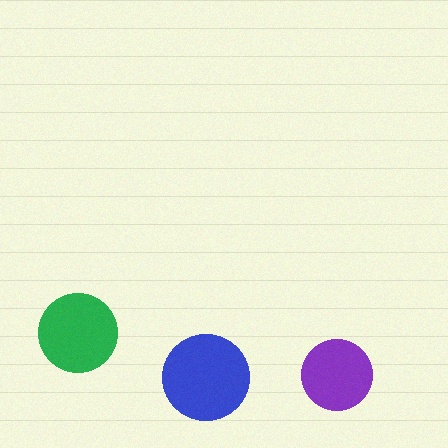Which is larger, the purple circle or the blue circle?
The blue one.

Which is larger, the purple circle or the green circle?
The green one.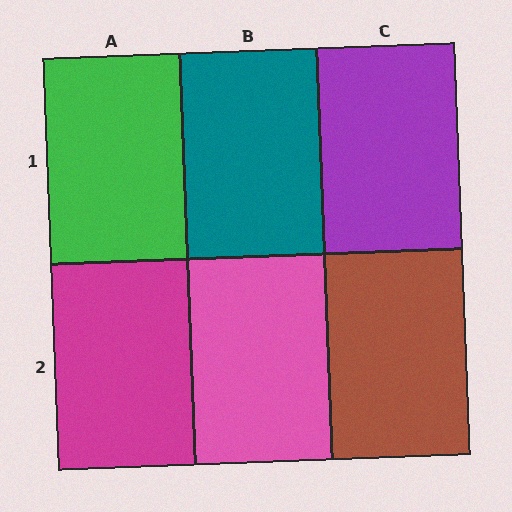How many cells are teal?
1 cell is teal.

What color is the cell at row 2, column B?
Pink.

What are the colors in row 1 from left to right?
Green, teal, purple.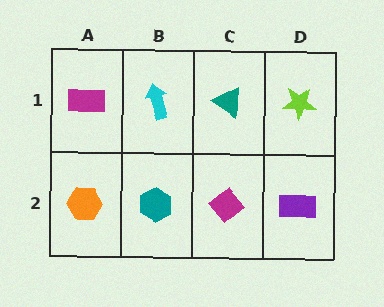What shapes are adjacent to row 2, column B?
A cyan arrow (row 1, column B), an orange hexagon (row 2, column A), a magenta diamond (row 2, column C).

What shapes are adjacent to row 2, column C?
A teal triangle (row 1, column C), a teal hexagon (row 2, column B), a purple rectangle (row 2, column D).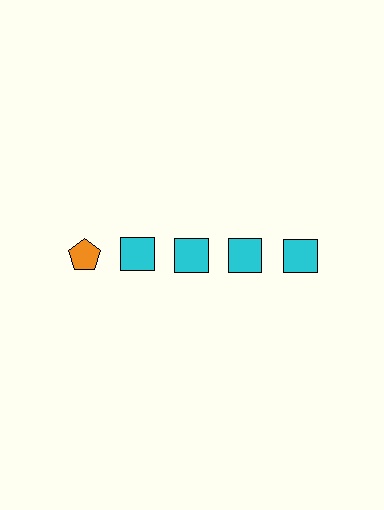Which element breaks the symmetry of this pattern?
The orange pentagon in the top row, leftmost column breaks the symmetry. All other shapes are cyan squares.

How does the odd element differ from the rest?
It differs in both color (orange instead of cyan) and shape (pentagon instead of square).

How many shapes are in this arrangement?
There are 5 shapes arranged in a grid pattern.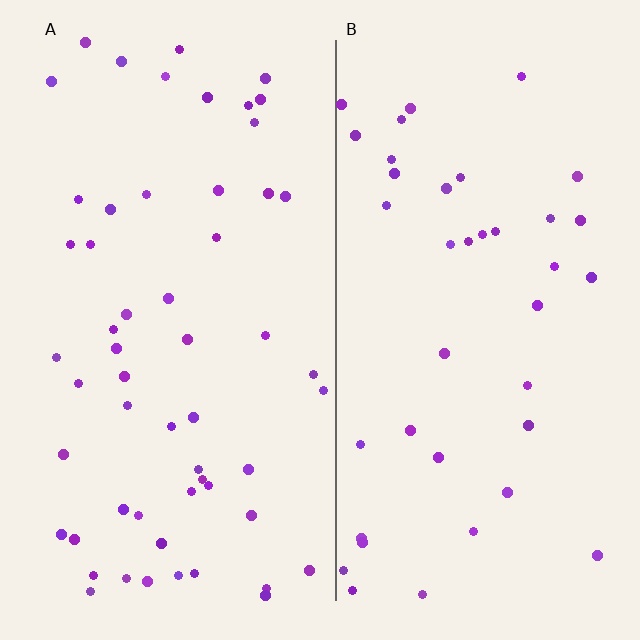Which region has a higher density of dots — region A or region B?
A (the left).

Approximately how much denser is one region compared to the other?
Approximately 1.4× — region A over region B.